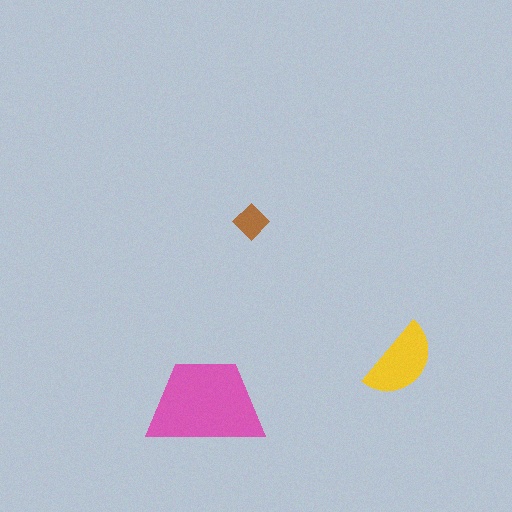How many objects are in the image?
There are 3 objects in the image.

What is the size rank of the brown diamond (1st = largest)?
3rd.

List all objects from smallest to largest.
The brown diamond, the yellow semicircle, the pink trapezoid.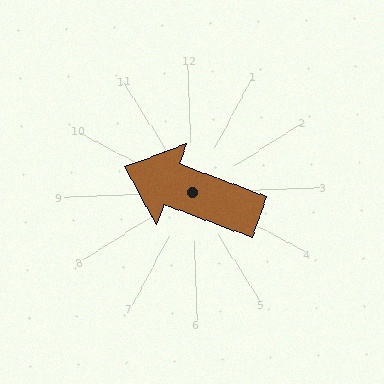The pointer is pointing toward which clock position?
Roughly 10 o'clock.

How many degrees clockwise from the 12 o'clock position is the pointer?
Approximately 293 degrees.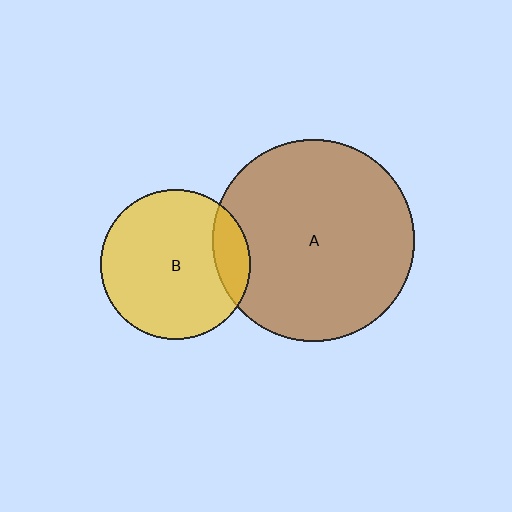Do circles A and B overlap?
Yes.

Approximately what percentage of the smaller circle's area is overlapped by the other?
Approximately 15%.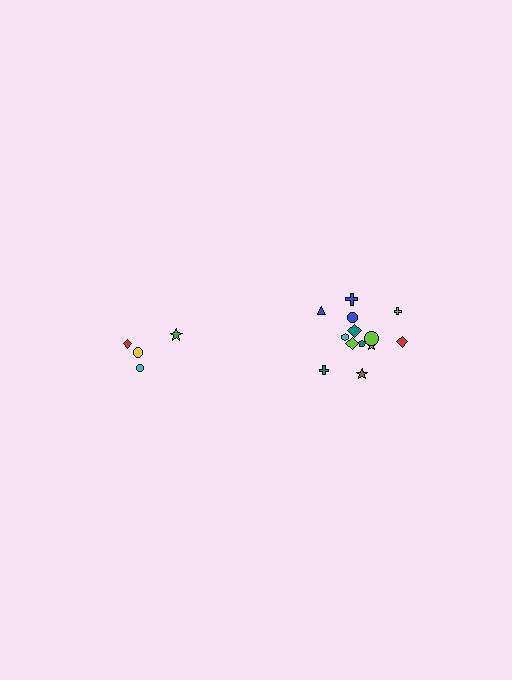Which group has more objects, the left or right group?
The right group.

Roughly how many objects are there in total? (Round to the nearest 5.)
Roughly 20 objects in total.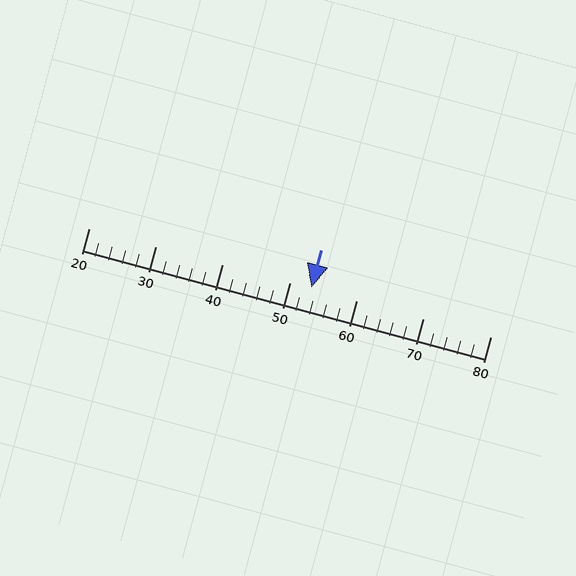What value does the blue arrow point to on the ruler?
The blue arrow points to approximately 53.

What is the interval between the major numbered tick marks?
The major tick marks are spaced 10 units apart.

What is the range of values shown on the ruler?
The ruler shows values from 20 to 80.